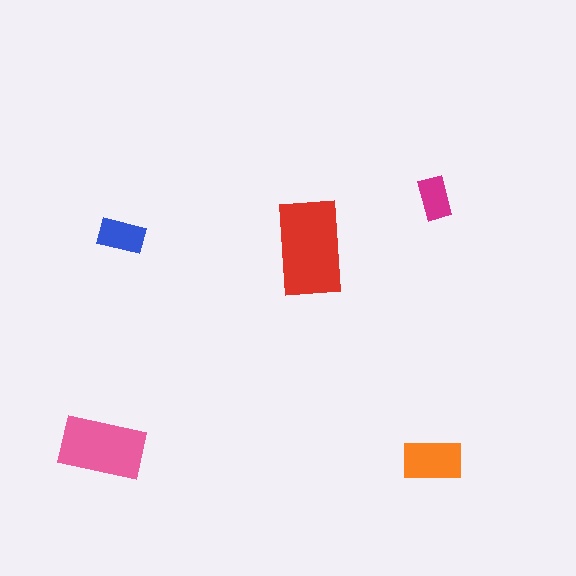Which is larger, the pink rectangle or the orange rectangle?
The pink one.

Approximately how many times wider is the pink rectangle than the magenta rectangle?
About 2 times wider.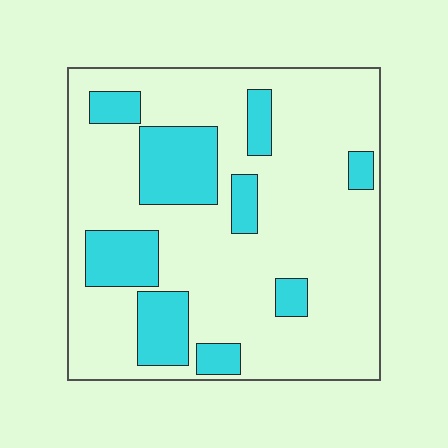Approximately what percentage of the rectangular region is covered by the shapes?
Approximately 25%.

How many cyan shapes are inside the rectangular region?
9.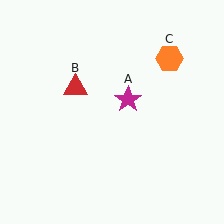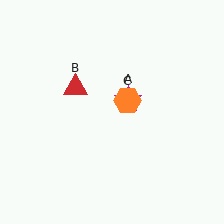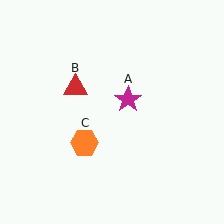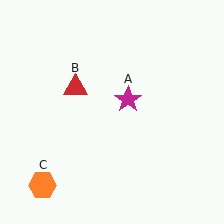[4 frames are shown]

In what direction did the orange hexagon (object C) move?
The orange hexagon (object C) moved down and to the left.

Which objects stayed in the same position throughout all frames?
Magenta star (object A) and red triangle (object B) remained stationary.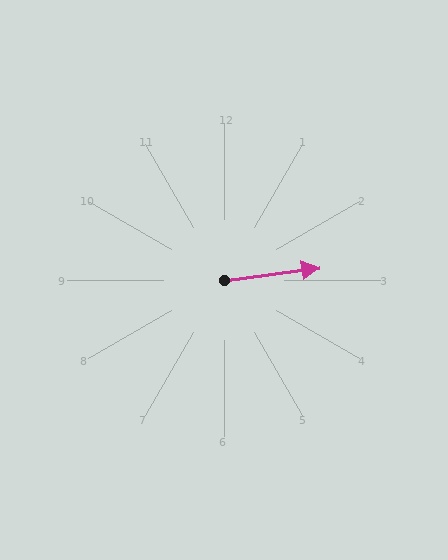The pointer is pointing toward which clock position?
Roughly 3 o'clock.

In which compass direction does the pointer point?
East.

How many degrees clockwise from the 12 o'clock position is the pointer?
Approximately 82 degrees.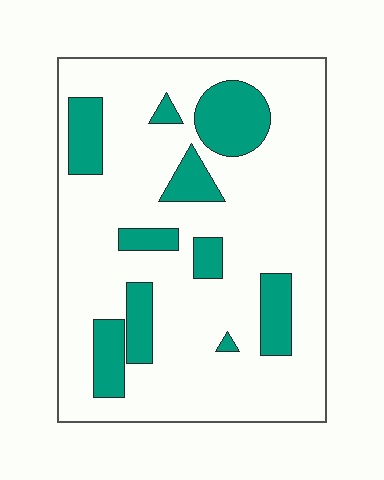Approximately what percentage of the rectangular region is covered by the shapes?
Approximately 20%.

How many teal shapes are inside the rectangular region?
10.